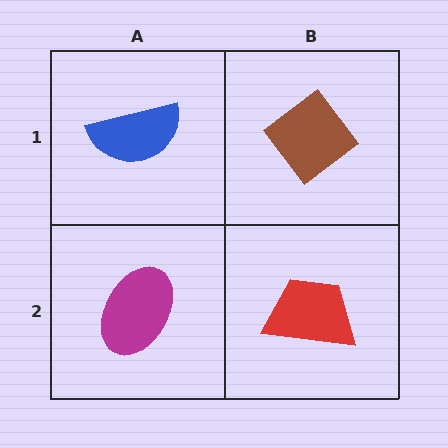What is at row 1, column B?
A brown diamond.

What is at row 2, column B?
A red trapezoid.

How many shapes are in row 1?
2 shapes.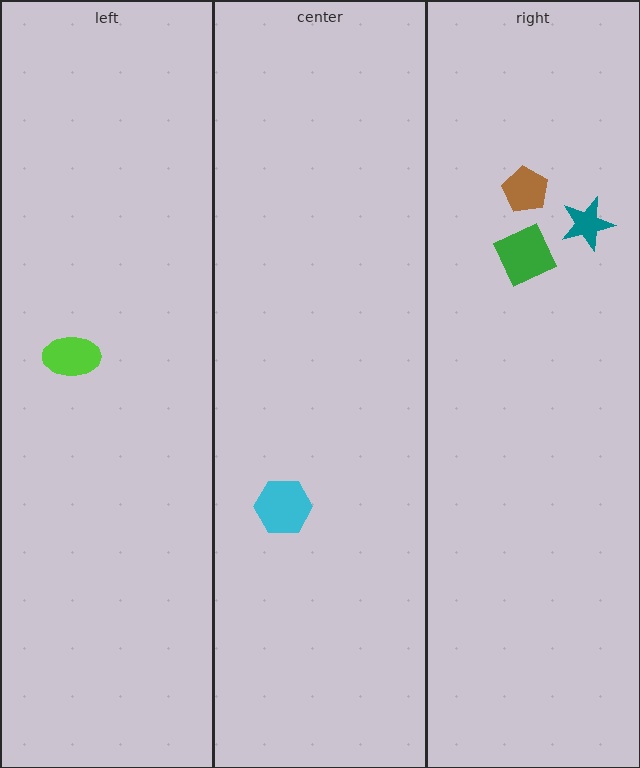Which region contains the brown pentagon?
The right region.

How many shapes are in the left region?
1.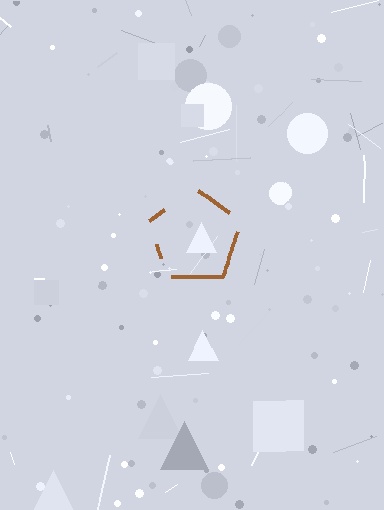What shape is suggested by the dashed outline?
The dashed outline suggests a pentagon.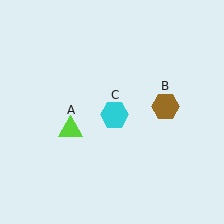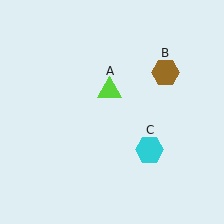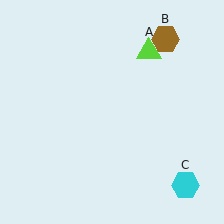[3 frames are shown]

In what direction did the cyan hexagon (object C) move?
The cyan hexagon (object C) moved down and to the right.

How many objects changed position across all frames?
3 objects changed position: lime triangle (object A), brown hexagon (object B), cyan hexagon (object C).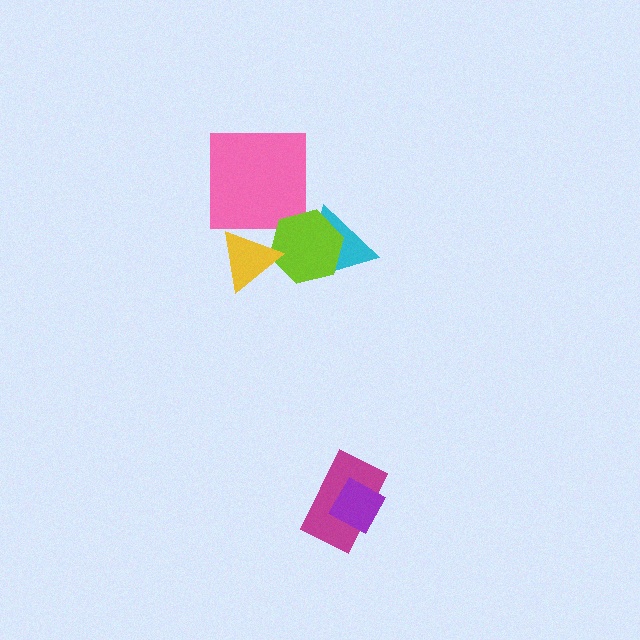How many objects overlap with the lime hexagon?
2 objects overlap with the lime hexagon.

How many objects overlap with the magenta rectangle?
1 object overlaps with the magenta rectangle.